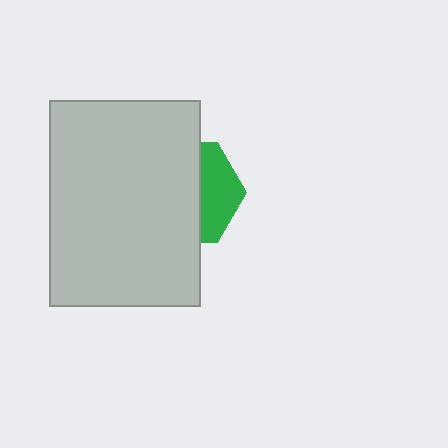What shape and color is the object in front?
The object in front is a light gray rectangle.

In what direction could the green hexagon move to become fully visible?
The green hexagon could move right. That would shift it out from behind the light gray rectangle entirely.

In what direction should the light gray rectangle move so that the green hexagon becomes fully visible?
The light gray rectangle should move left. That is the shortest direction to clear the overlap and leave the green hexagon fully visible.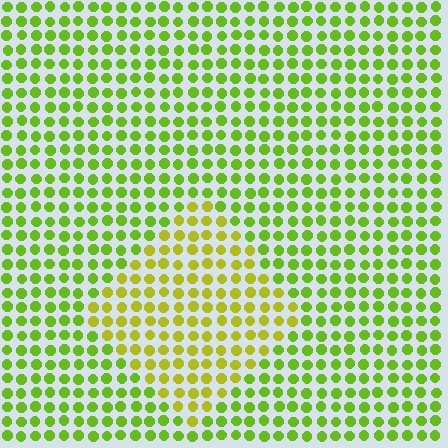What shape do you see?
I see a diamond.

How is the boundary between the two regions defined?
The boundary is defined purely by a slight shift in hue (about 29 degrees). Spacing, size, and orientation are identical on both sides.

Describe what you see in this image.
The image is filled with small lime elements in a uniform arrangement. A diamond-shaped region is visible where the elements are tinted to a slightly different hue, forming a subtle color boundary.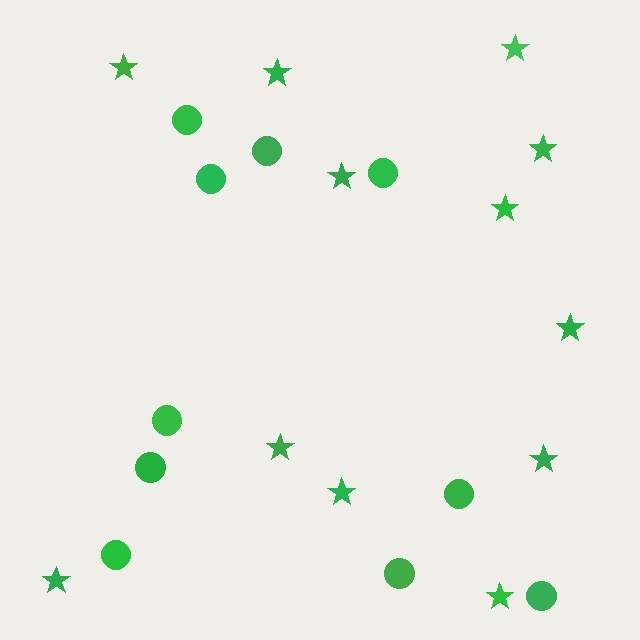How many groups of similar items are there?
There are 2 groups: one group of stars (12) and one group of circles (10).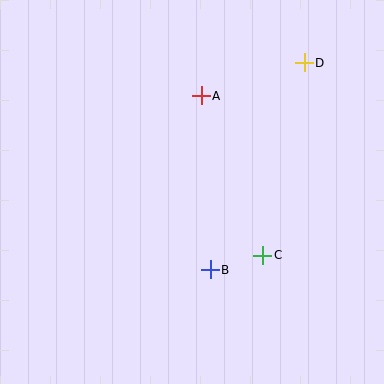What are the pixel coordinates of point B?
Point B is at (210, 270).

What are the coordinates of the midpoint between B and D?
The midpoint between B and D is at (257, 166).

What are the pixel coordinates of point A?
Point A is at (201, 96).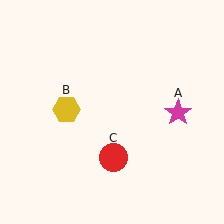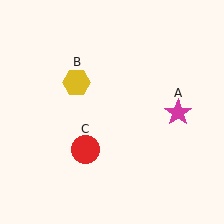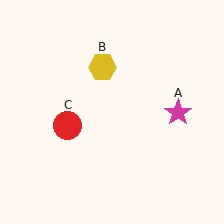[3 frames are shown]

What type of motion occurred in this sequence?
The yellow hexagon (object B), red circle (object C) rotated clockwise around the center of the scene.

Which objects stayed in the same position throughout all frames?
Magenta star (object A) remained stationary.